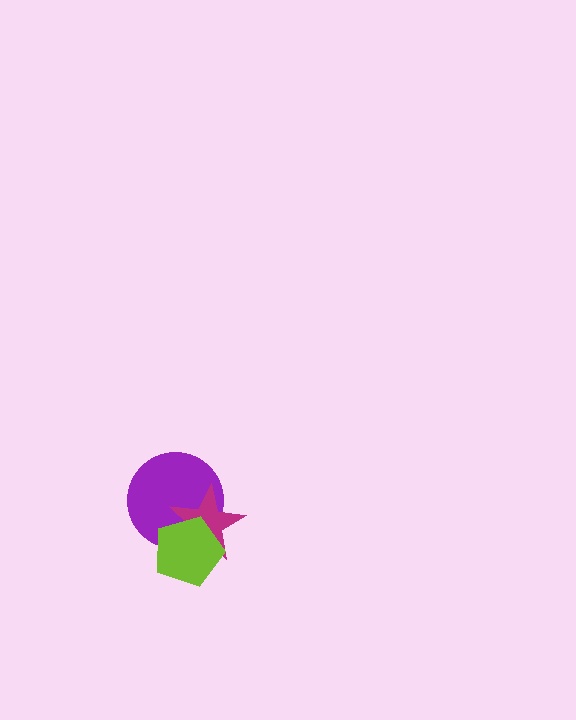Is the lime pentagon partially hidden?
No, no other shape covers it.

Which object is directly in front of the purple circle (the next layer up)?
The magenta star is directly in front of the purple circle.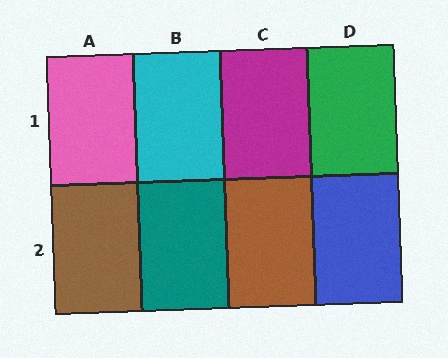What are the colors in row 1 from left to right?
Pink, cyan, magenta, green.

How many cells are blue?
1 cell is blue.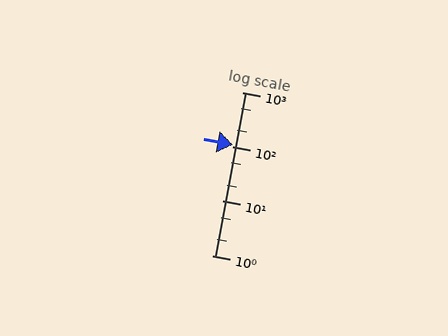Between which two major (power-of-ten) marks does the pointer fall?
The pointer is between 100 and 1000.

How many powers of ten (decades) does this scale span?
The scale spans 3 decades, from 1 to 1000.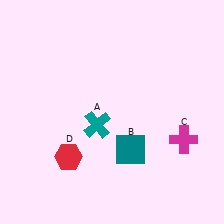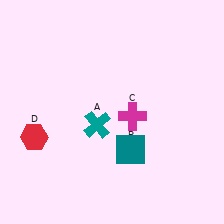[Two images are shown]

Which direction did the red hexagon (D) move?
The red hexagon (D) moved left.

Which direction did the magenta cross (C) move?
The magenta cross (C) moved left.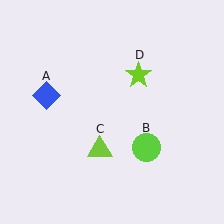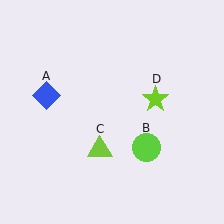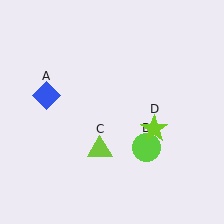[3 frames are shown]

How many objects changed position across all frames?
1 object changed position: lime star (object D).